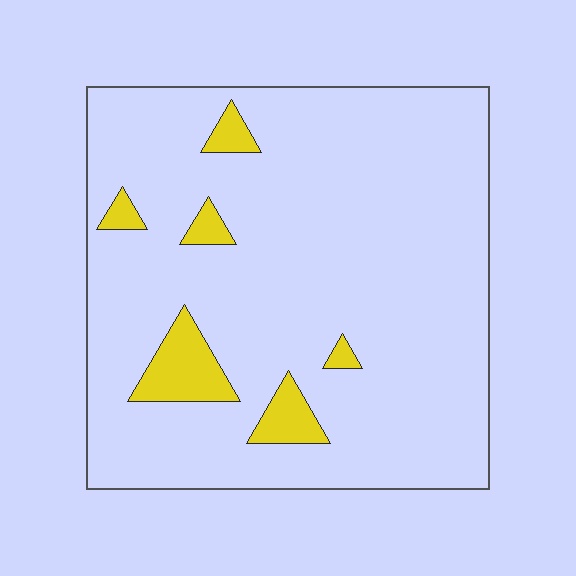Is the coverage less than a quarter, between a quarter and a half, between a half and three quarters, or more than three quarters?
Less than a quarter.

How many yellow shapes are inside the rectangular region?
6.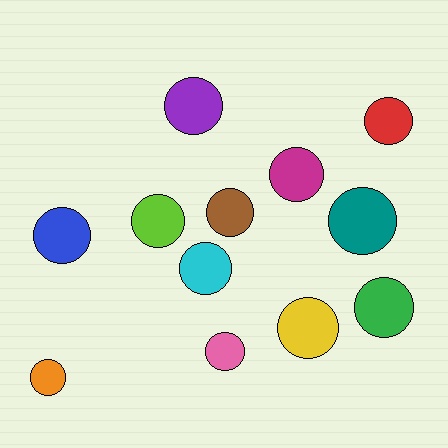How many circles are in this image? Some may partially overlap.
There are 12 circles.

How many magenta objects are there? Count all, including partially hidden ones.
There is 1 magenta object.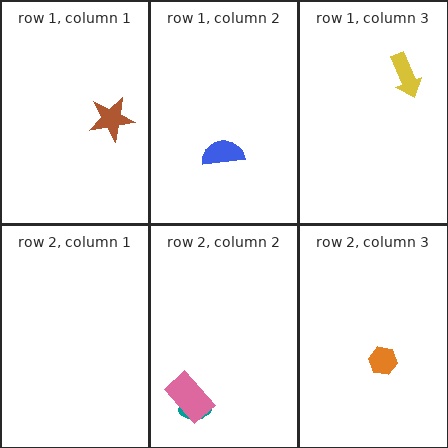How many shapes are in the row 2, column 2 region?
2.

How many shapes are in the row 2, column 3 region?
1.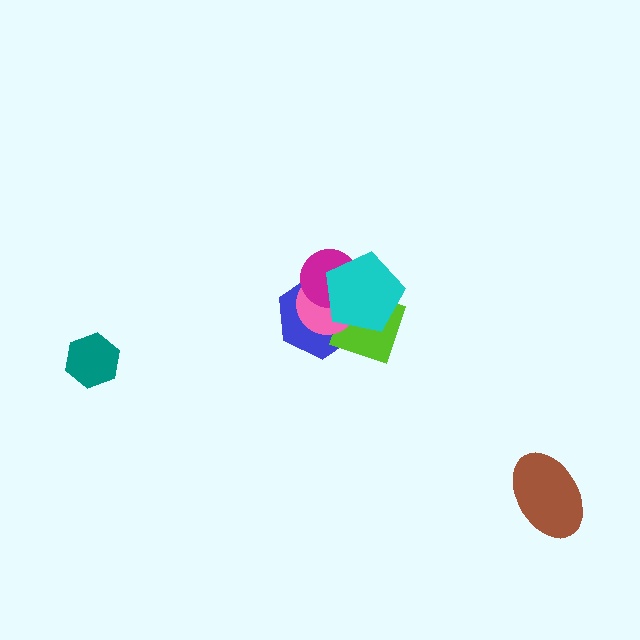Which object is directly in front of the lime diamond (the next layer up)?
The pink circle is directly in front of the lime diamond.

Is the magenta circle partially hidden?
Yes, it is partially covered by another shape.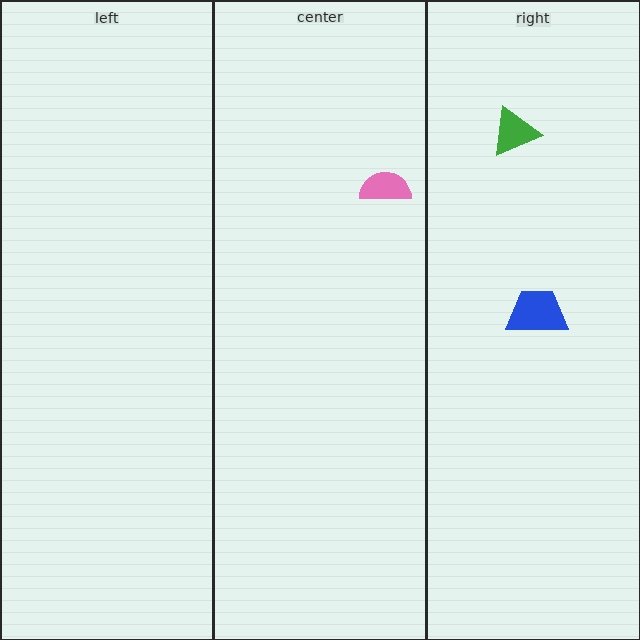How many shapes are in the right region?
2.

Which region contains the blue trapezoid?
The right region.